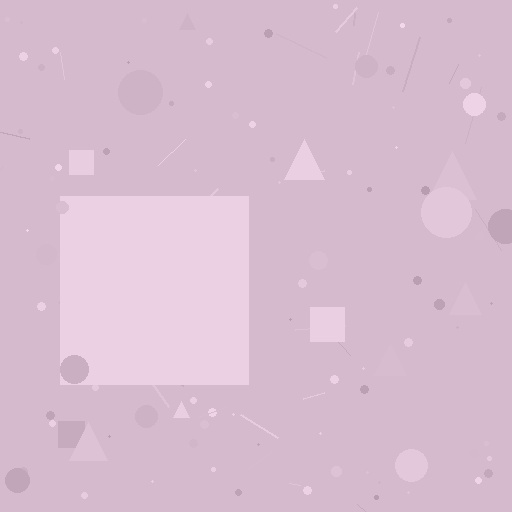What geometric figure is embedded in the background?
A square is embedded in the background.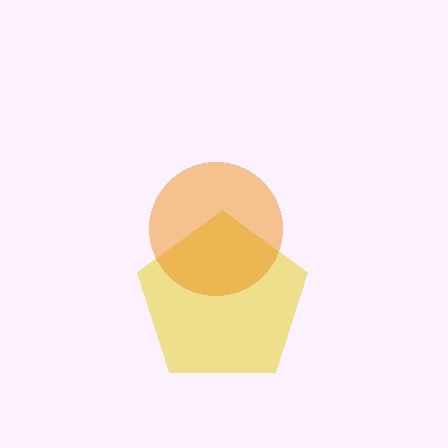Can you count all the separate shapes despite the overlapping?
Yes, there are 2 separate shapes.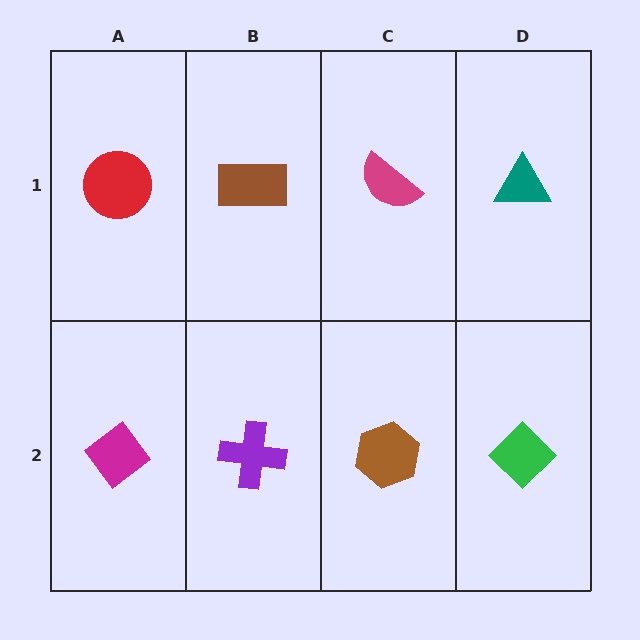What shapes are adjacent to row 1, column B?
A purple cross (row 2, column B), a red circle (row 1, column A), a magenta semicircle (row 1, column C).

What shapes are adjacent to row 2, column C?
A magenta semicircle (row 1, column C), a purple cross (row 2, column B), a green diamond (row 2, column D).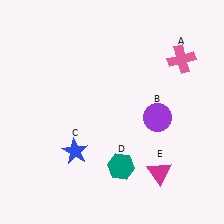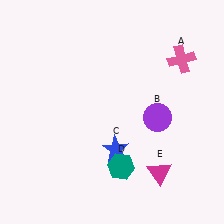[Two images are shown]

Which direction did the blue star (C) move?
The blue star (C) moved right.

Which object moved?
The blue star (C) moved right.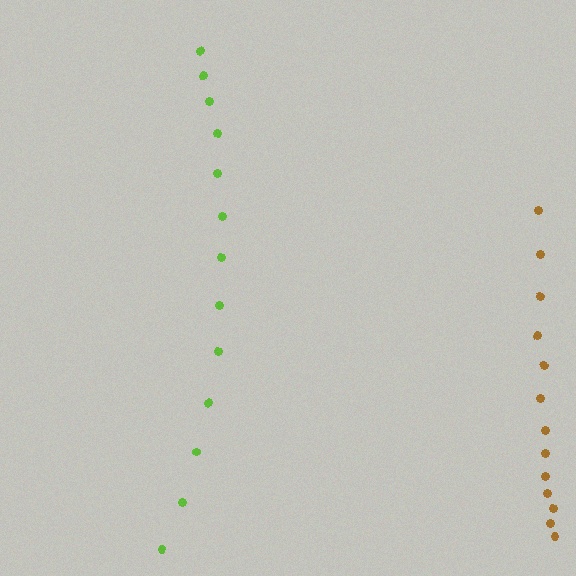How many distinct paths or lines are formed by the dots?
There are 2 distinct paths.